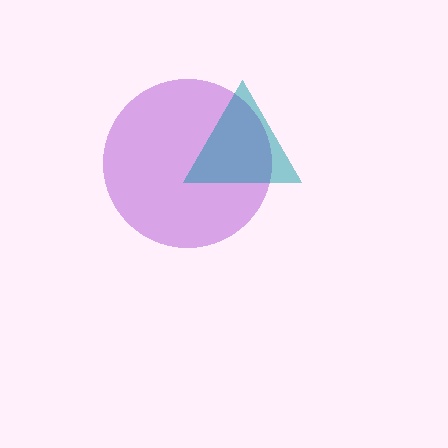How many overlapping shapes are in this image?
There are 2 overlapping shapes in the image.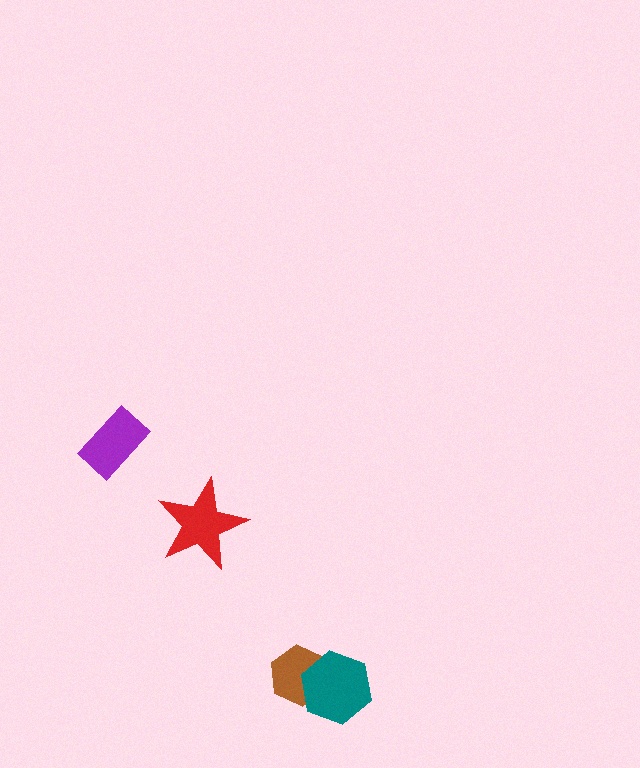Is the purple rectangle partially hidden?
No, no other shape covers it.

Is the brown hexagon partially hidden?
Yes, it is partially covered by another shape.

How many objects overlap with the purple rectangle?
0 objects overlap with the purple rectangle.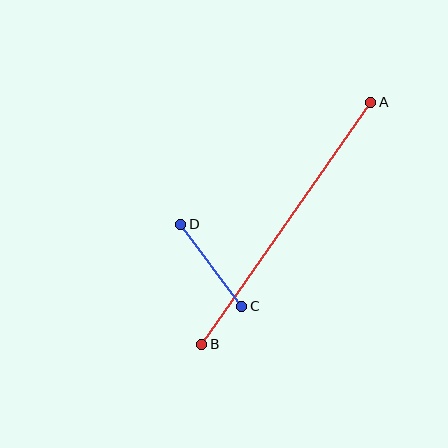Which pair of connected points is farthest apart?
Points A and B are farthest apart.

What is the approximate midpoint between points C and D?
The midpoint is at approximately (211, 265) pixels.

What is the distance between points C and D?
The distance is approximately 102 pixels.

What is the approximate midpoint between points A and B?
The midpoint is at approximately (286, 223) pixels.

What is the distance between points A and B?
The distance is approximately 295 pixels.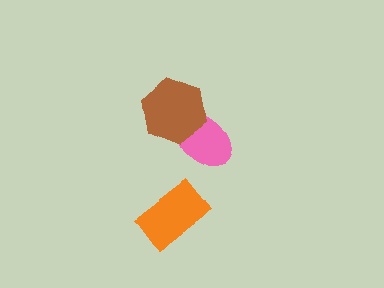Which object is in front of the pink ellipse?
The brown hexagon is in front of the pink ellipse.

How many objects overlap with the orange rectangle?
0 objects overlap with the orange rectangle.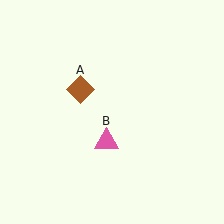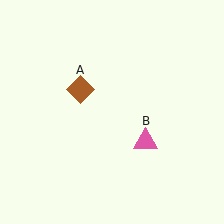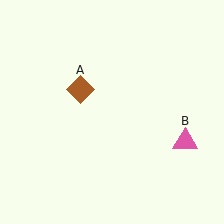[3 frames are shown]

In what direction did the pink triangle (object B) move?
The pink triangle (object B) moved right.